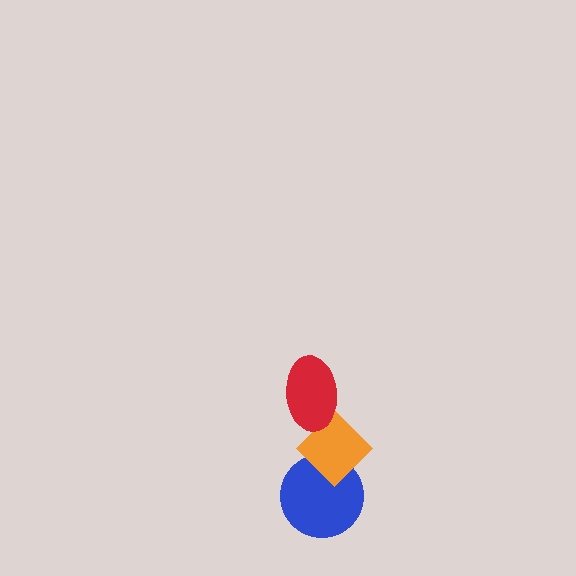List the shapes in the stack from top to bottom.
From top to bottom: the red ellipse, the orange diamond, the blue circle.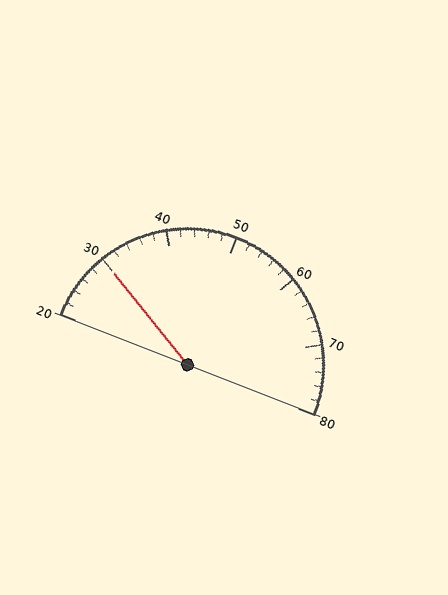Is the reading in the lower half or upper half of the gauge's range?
The reading is in the lower half of the range (20 to 80).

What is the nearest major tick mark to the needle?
The nearest major tick mark is 30.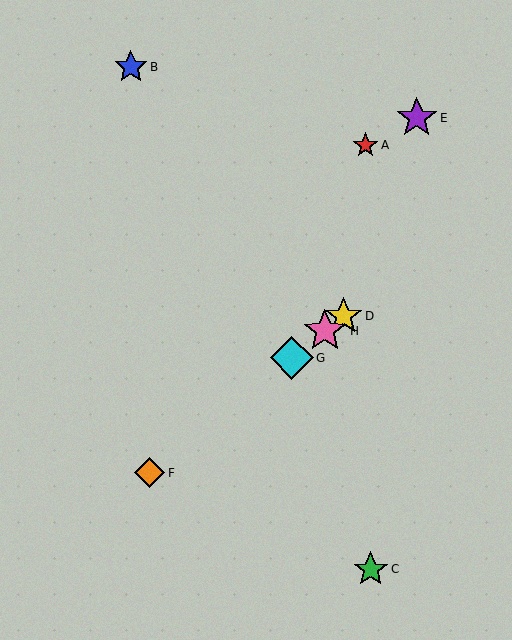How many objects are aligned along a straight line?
4 objects (D, F, G, H) are aligned along a straight line.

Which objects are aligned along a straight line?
Objects D, F, G, H are aligned along a straight line.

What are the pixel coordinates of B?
Object B is at (131, 67).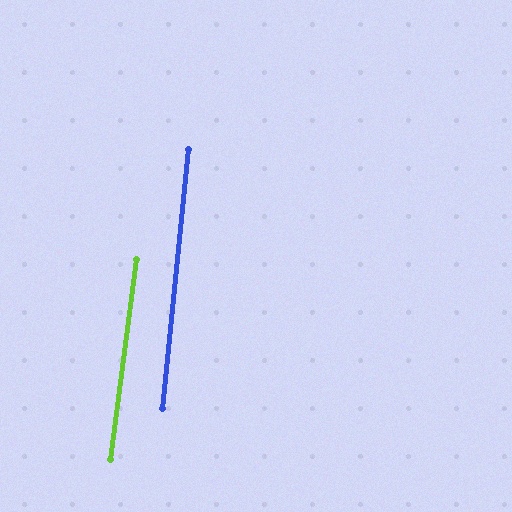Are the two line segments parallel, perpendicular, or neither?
Parallel — their directions differ by only 1.8°.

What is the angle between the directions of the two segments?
Approximately 2 degrees.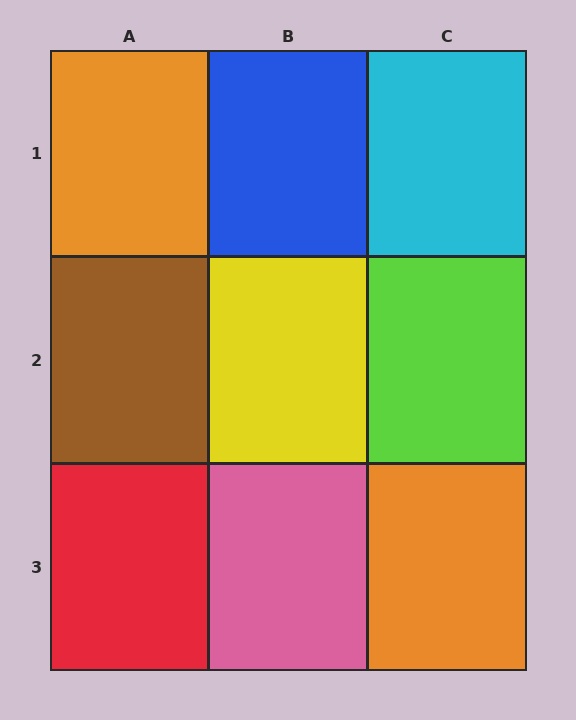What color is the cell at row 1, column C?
Cyan.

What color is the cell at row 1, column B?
Blue.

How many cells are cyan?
1 cell is cyan.